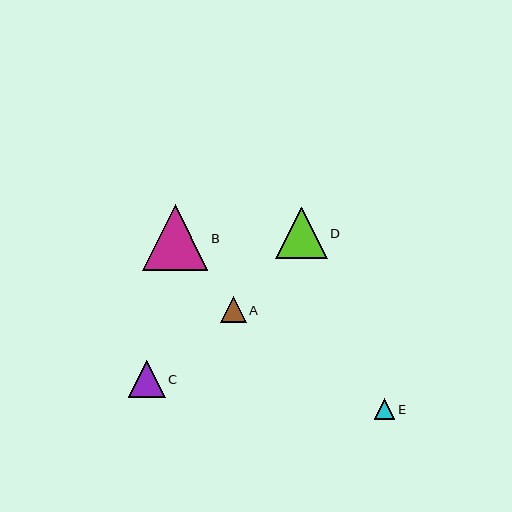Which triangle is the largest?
Triangle B is the largest with a size of approximately 66 pixels.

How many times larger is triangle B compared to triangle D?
Triangle B is approximately 1.3 times the size of triangle D.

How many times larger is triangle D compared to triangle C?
Triangle D is approximately 1.4 times the size of triangle C.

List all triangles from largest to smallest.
From largest to smallest: B, D, C, A, E.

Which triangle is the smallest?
Triangle E is the smallest with a size of approximately 20 pixels.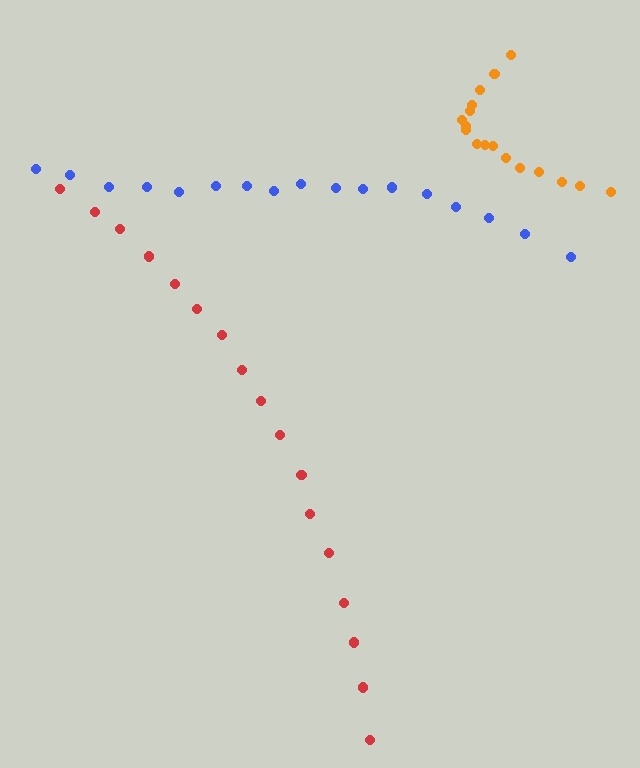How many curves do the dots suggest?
There are 3 distinct paths.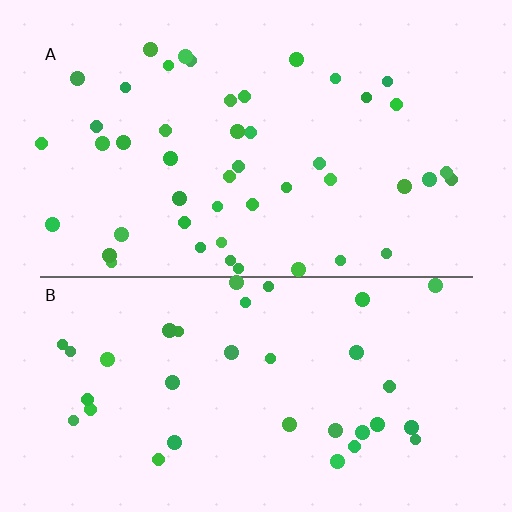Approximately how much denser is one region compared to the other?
Approximately 1.3× — region A over region B.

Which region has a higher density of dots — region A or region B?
A (the top).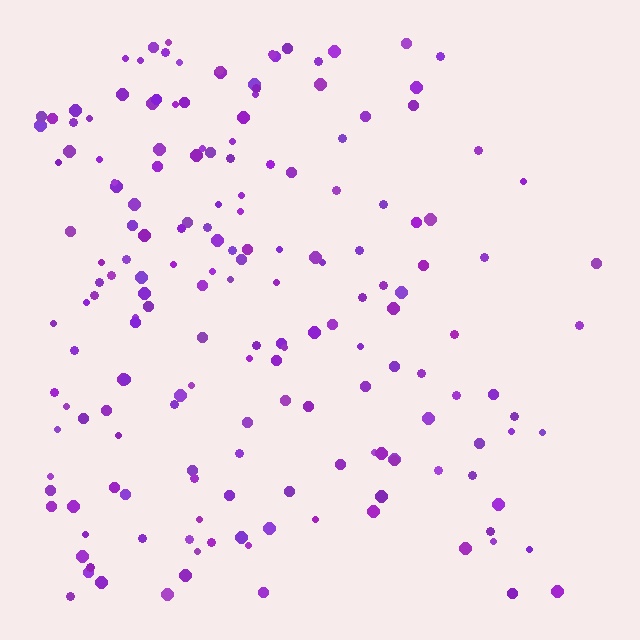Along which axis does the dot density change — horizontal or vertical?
Horizontal.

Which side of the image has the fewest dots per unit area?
The right.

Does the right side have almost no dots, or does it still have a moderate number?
Still a moderate number, just noticeably fewer than the left.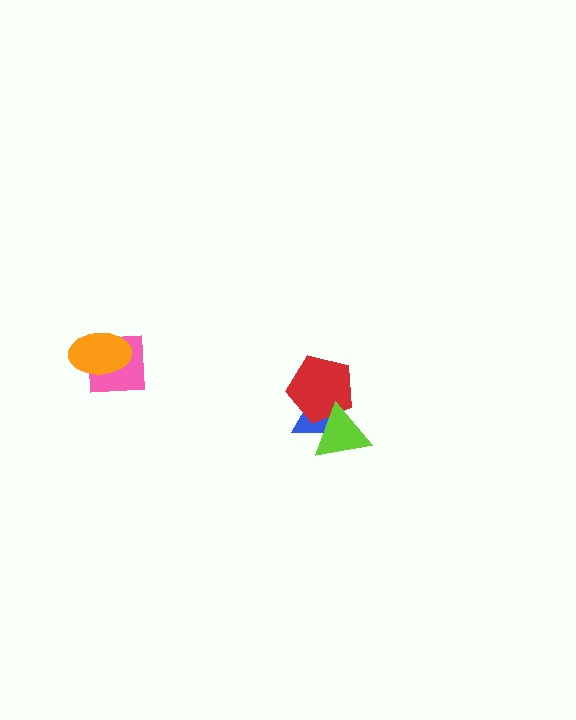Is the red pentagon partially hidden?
Yes, it is partially covered by another shape.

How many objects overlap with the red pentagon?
2 objects overlap with the red pentagon.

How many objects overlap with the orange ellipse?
1 object overlaps with the orange ellipse.